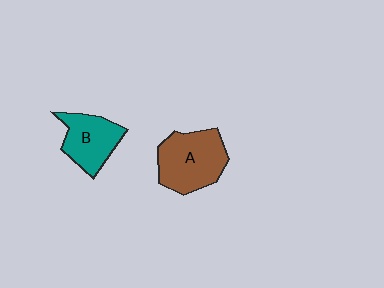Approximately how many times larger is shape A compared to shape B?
Approximately 1.3 times.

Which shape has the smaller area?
Shape B (teal).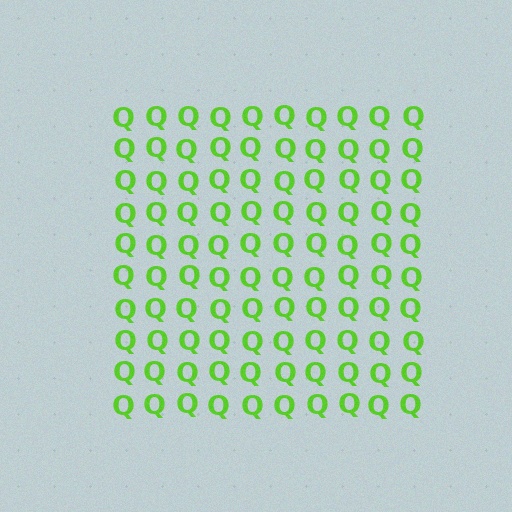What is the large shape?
The large shape is a square.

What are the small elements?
The small elements are letter Q's.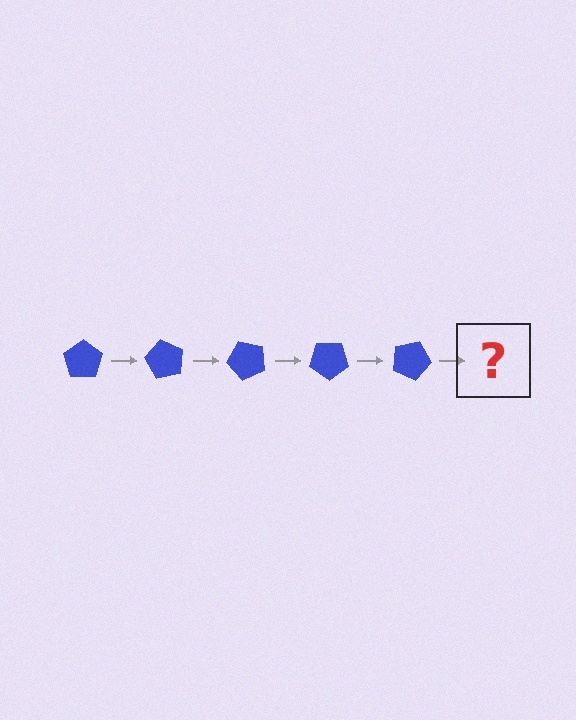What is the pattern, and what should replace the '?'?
The pattern is that the pentagon rotates 60 degrees each step. The '?' should be a blue pentagon rotated 300 degrees.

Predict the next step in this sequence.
The next step is a blue pentagon rotated 300 degrees.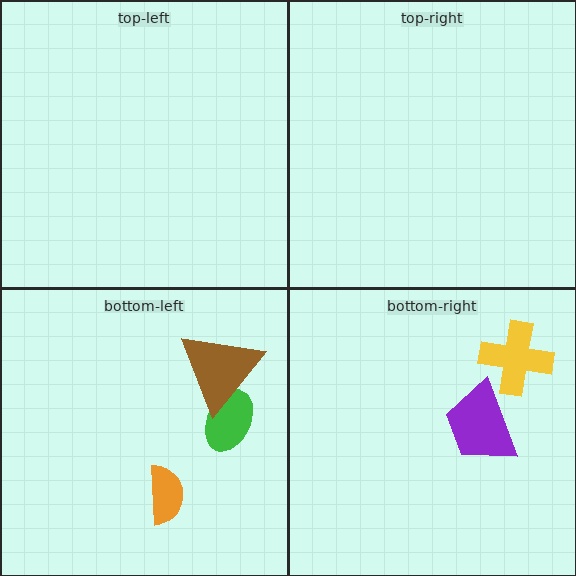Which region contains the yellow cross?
The bottom-right region.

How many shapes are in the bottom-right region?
2.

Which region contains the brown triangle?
The bottom-left region.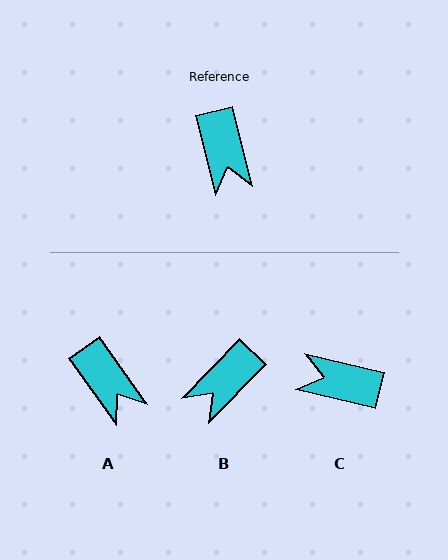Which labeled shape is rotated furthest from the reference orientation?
C, about 117 degrees away.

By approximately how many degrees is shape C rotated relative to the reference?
Approximately 117 degrees clockwise.